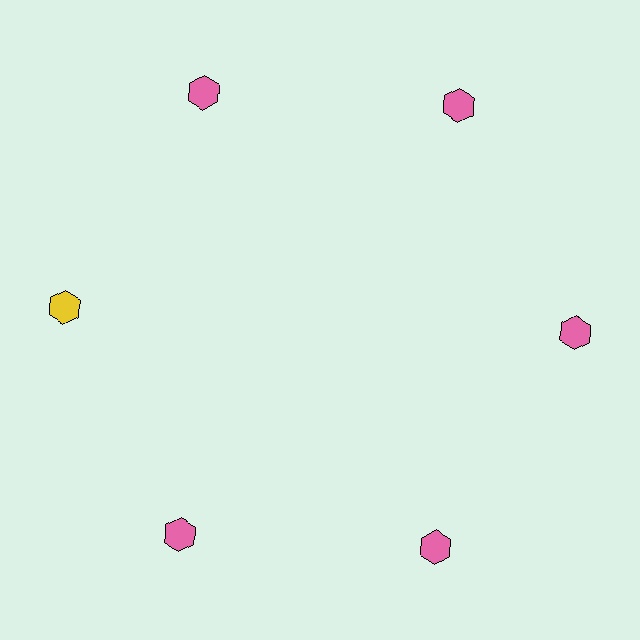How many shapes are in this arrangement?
There are 6 shapes arranged in a ring pattern.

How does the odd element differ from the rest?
It has a different color: yellow instead of pink.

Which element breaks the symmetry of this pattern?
The yellow hexagon at roughly the 9 o'clock position breaks the symmetry. All other shapes are pink hexagons.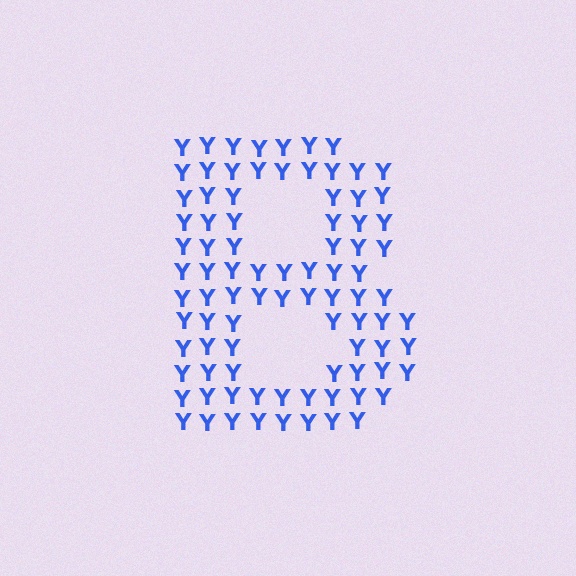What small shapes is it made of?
It is made of small letter Y's.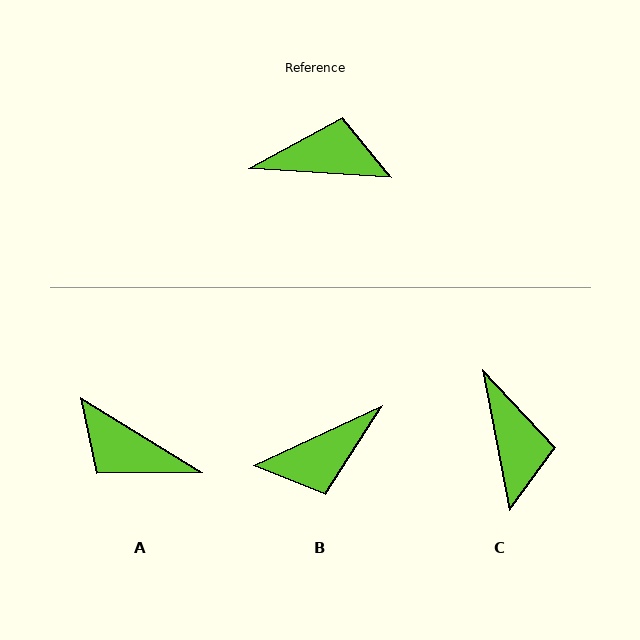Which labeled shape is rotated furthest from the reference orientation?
A, about 153 degrees away.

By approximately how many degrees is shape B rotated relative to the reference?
Approximately 151 degrees clockwise.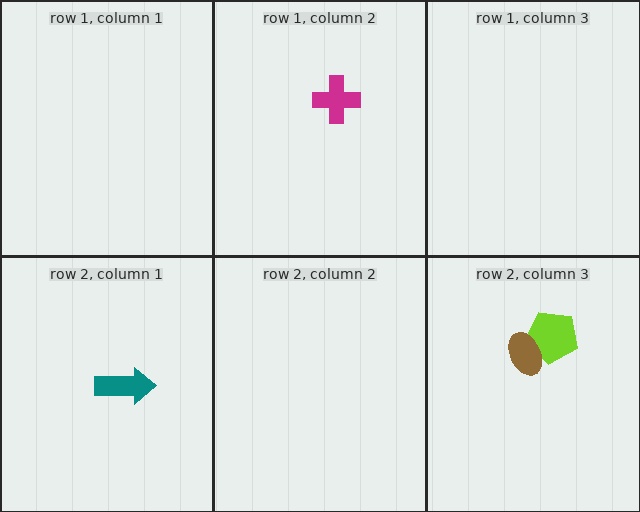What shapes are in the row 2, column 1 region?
The teal arrow.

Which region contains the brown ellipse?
The row 2, column 3 region.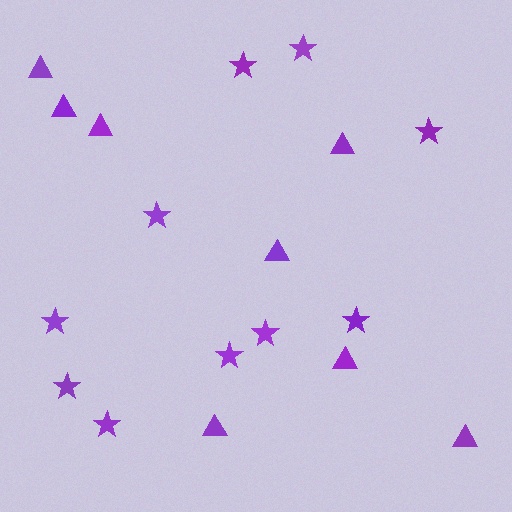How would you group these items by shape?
There are 2 groups: one group of stars (10) and one group of triangles (8).